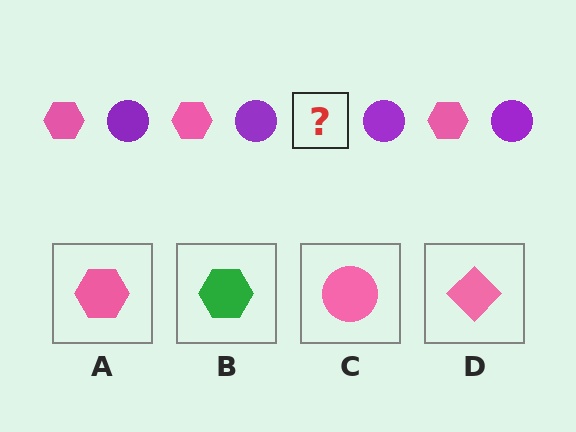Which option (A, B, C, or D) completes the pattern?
A.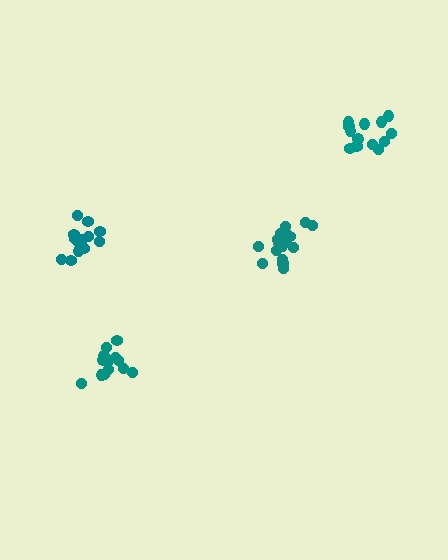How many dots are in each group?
Group 1: 19 dots, Group 2: 14 dots, Group 3: 13 dots, Group 4: 13 dots (59 total).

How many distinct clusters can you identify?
There are 4 distinct clusters.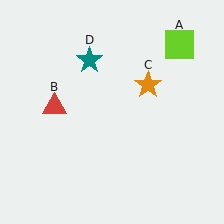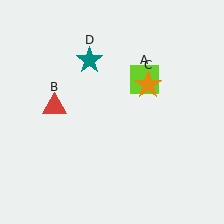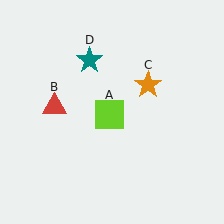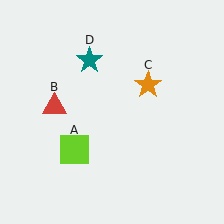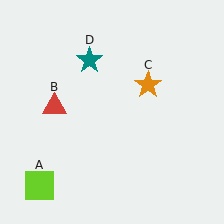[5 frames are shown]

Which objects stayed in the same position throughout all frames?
Red triangle (object B) and orange star (object C) and teal star (object D) remained stationary.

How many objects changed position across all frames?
1 object changed position: lime square (object A).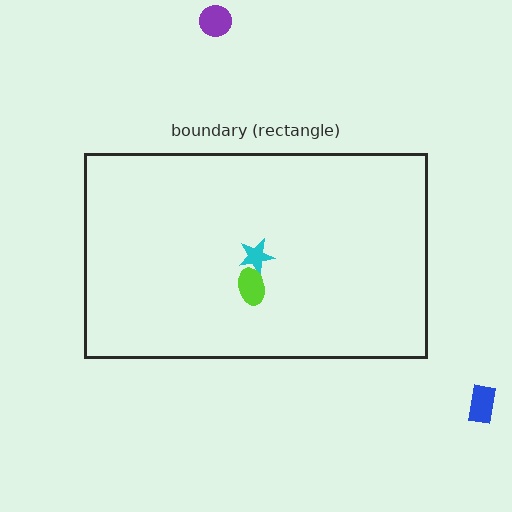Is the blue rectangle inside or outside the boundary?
Outside.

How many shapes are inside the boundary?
2 inside, 2 outside.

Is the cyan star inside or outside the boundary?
Inside.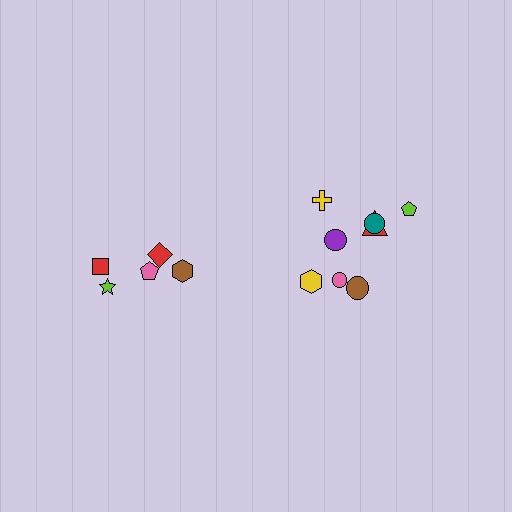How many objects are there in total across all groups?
There are 13 objects.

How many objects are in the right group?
There are 8 objects.